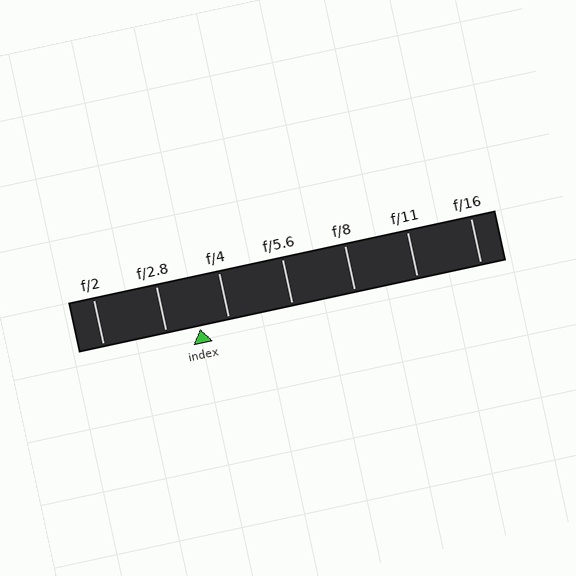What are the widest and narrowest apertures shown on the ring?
The widest aperture shown is f/2 and the narrowest is f/16.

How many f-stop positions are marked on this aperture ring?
There are 7 f-stop positions marked.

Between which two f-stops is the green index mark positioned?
The index mark is between f/2.8 and f/4.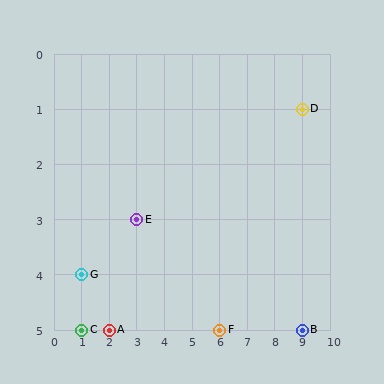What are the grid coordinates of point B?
Point B is at grid coordinates (9, 5).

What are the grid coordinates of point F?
Point F is at grid coordinates (6, 5).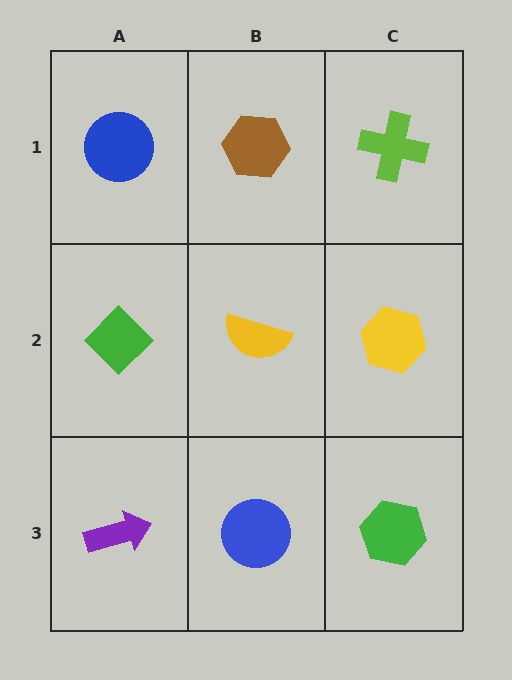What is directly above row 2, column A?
A blue circle.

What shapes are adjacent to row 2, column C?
A lime cross (row 1, column C), a green hexagon (row 3, column C), a yellow semicircle (row 2, column B).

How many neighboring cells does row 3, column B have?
3.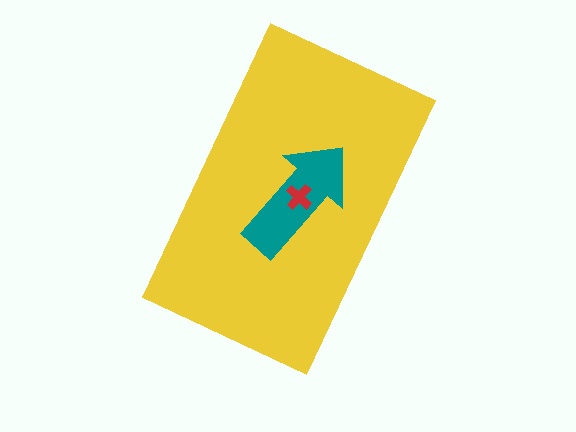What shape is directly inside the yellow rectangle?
The teal arrow.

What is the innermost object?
The red cross.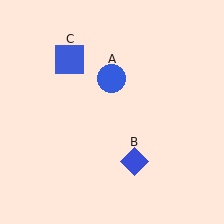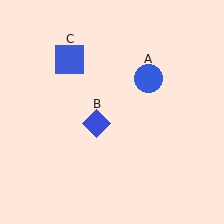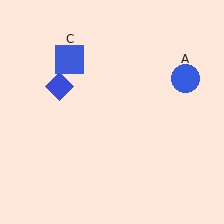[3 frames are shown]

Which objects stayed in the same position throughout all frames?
Blue square (object C) remained stationary.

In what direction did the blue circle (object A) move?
The blue circle (object A) moved right.